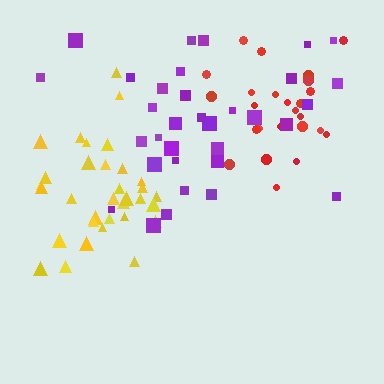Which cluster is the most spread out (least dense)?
Purple.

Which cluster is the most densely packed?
Red.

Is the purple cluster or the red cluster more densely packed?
Red.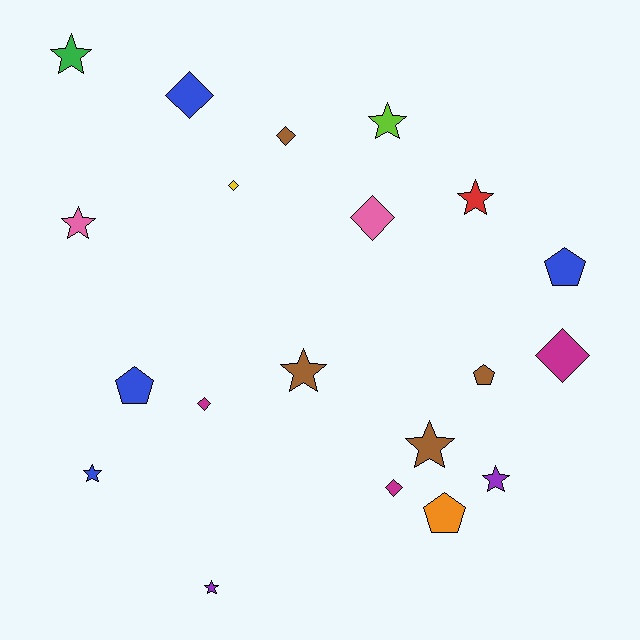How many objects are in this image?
There are 20 objects.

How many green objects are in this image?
There is 1 green object.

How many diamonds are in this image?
There are 7 diamonds.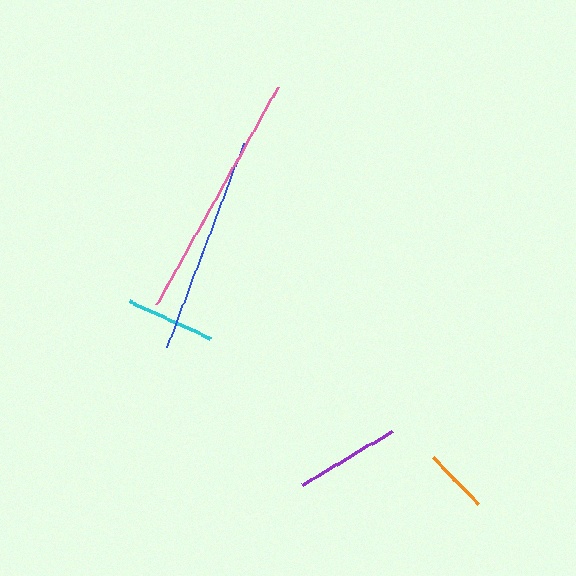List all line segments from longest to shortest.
From longest to shortest: pink, blue, purple, cyan, orange.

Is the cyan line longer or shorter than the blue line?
The blue line is longer than the cyan line.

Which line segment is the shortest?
The orange line is the shortest at approximately 64 pixels.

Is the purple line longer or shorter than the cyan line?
The purple line is longer than the cyan line.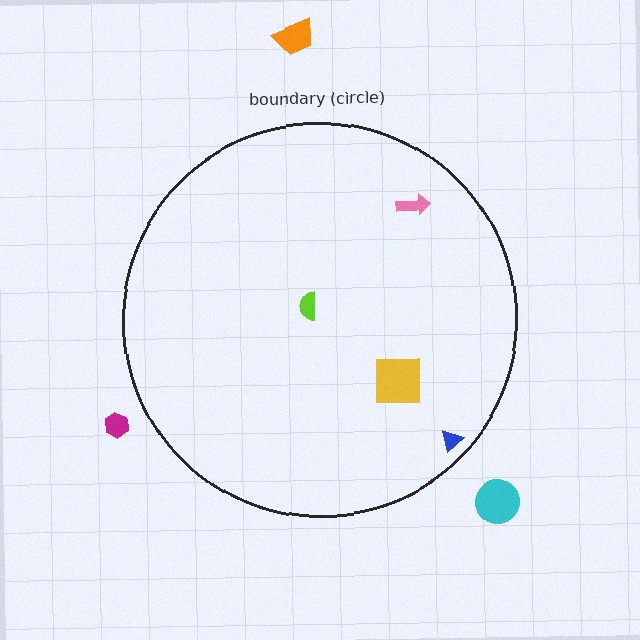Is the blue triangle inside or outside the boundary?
Inside.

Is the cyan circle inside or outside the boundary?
Outside.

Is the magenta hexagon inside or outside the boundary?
Outside.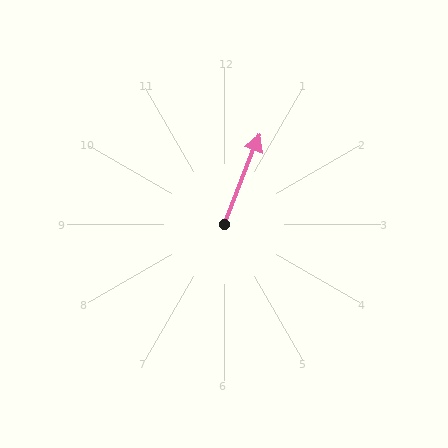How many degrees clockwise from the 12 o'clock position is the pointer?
Approximately 22 degrees.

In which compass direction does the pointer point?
North.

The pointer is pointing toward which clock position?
Roughly 1 o'clock.